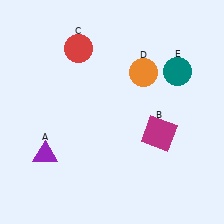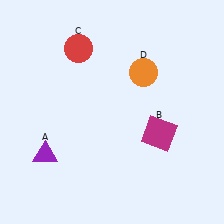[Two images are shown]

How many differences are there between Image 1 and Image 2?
There is 1 difference between the two images.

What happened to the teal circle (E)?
The teal circle (E) was removed in Image 2. It was in the top-right area of Image 1.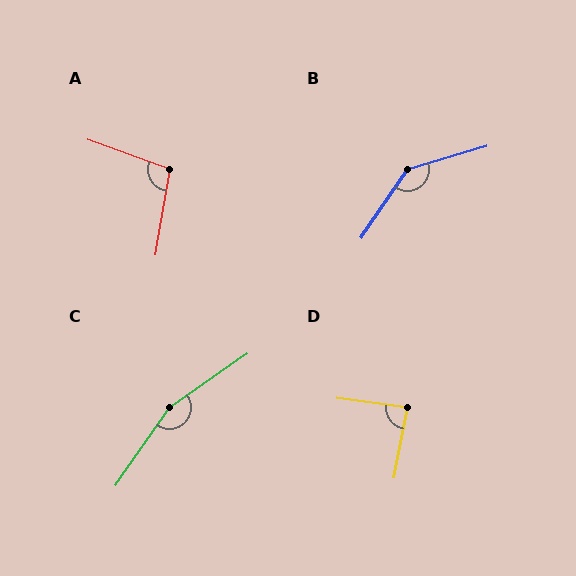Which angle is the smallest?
D, at approximately 86 degrees.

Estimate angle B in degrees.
Approximately 141 degrees.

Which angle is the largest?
C, at approximately 160 degrees.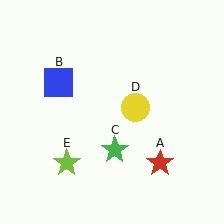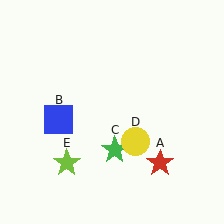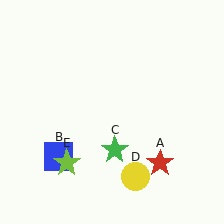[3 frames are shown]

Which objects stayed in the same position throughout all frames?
Red star (object A) and green star (object C) and lime star (object E) remained stationary.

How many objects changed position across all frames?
2 objects changed position: blue square (object B), yellow circle (object D).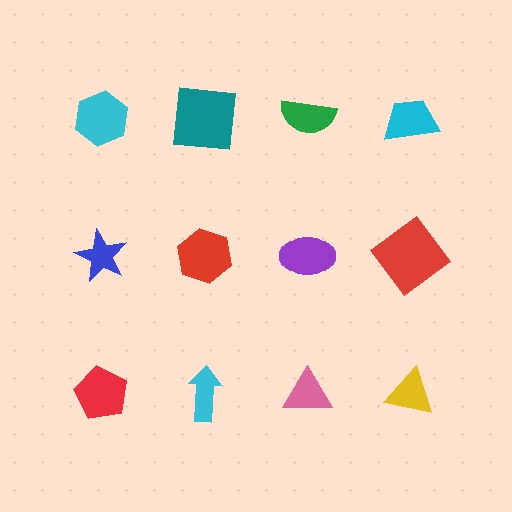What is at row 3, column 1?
A red pentagon.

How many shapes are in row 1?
4 shapes.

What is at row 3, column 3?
A pink triangle.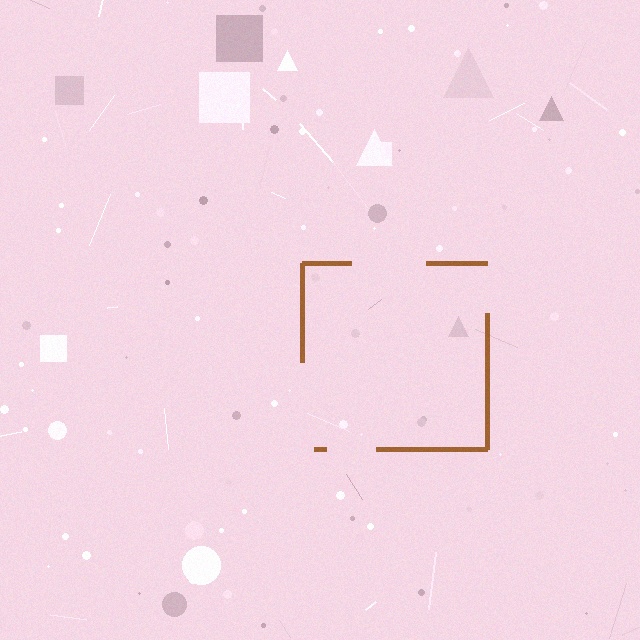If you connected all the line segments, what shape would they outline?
They would outline a square.